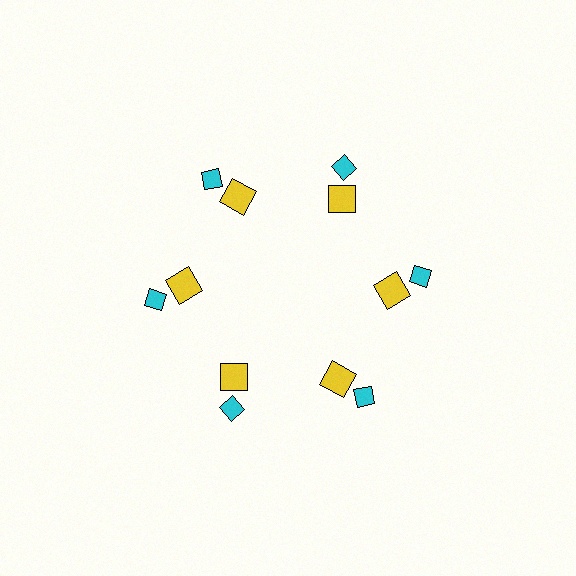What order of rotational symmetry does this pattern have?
This pattern has 6-fold rotational symmetry.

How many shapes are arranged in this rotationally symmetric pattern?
There are 12 shapes, arranged in 6 groups of 2.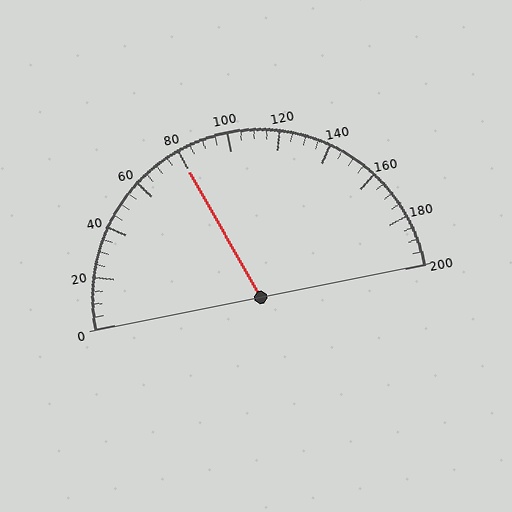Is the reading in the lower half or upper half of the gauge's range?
The reading is in the lower half of the range (0 to 200).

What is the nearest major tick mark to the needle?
The nearest major tick mark is 80.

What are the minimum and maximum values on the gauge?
The gauge ranges from 0 to 200.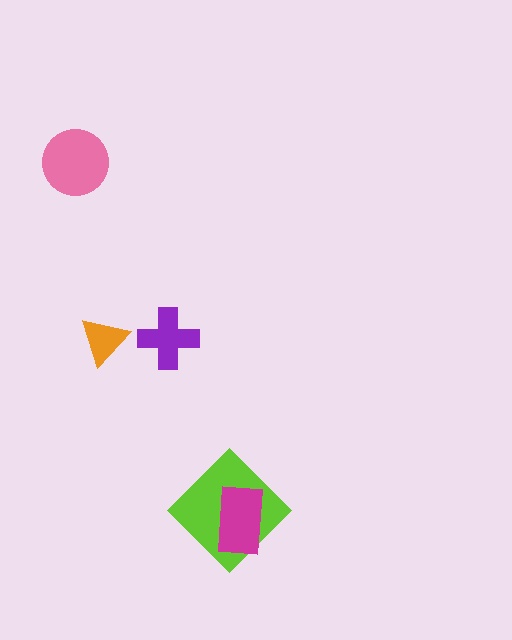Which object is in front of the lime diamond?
The magenta rectangle is in front of the lime diamond.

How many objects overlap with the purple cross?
0 objects overlap with the purple cross.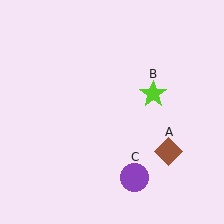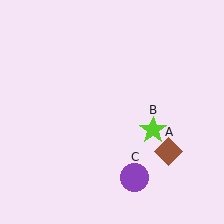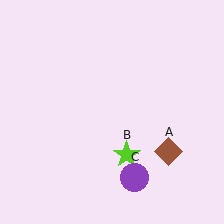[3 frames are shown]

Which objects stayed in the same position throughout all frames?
Brown diamond (object A) and purple circle (object C) remained stationary.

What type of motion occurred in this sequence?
The lime star (object B) rotated clockwise around the center of the scene.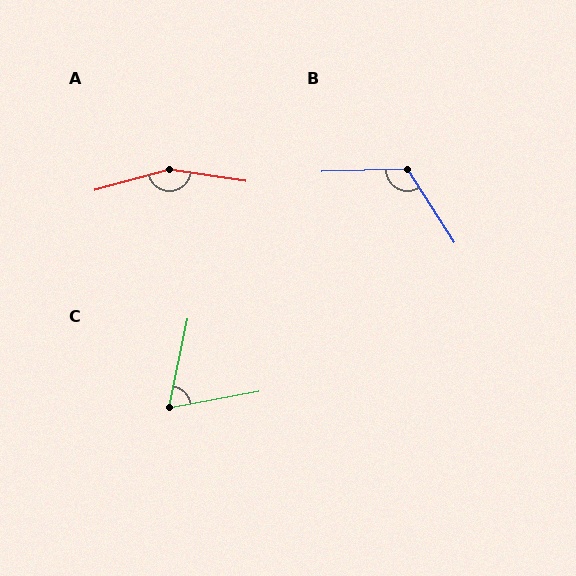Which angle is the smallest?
C, at approximately 67 degrees.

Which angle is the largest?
A, at approximately 156 degrees.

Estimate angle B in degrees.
Approximately 121 degrees.